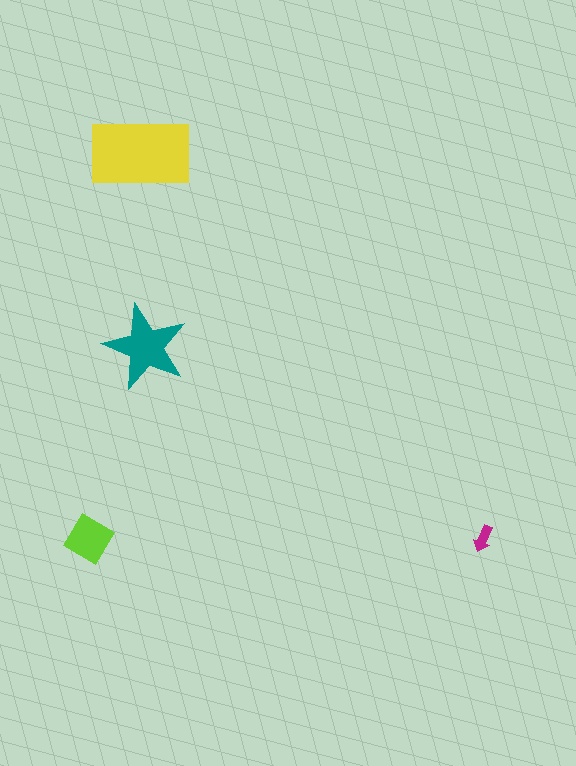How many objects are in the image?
There are 4 objects in the image.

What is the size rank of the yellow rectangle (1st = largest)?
1st.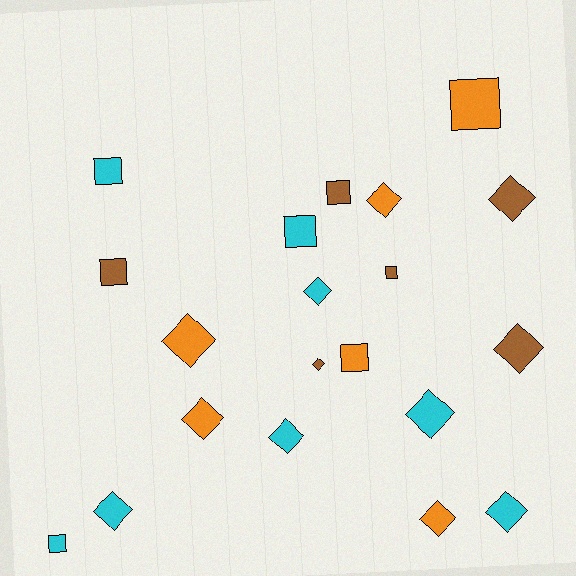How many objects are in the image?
There are 20 objects.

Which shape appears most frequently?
Diamond, with 12 objects.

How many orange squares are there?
There are 2 orange squares.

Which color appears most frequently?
Cyan, with 8 objects.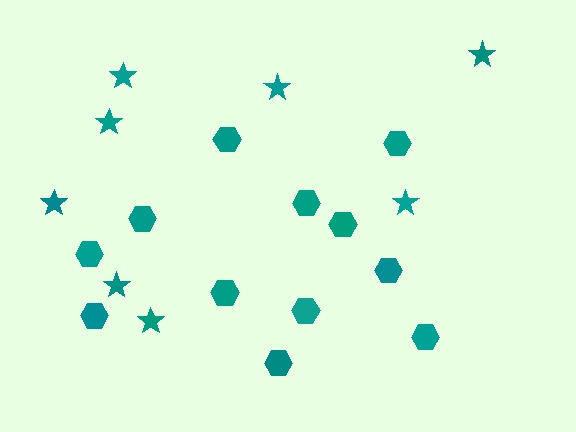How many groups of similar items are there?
There are 2 groups: one group of stars (8) and one group of hexagons (12).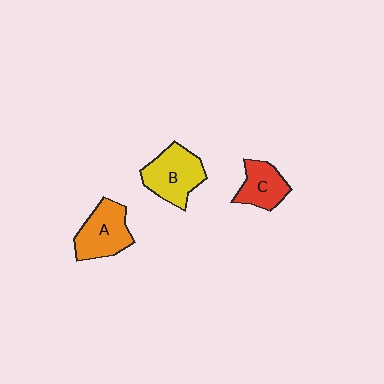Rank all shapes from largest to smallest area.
From largest to smallest: B (yellow), A (orange), C (red).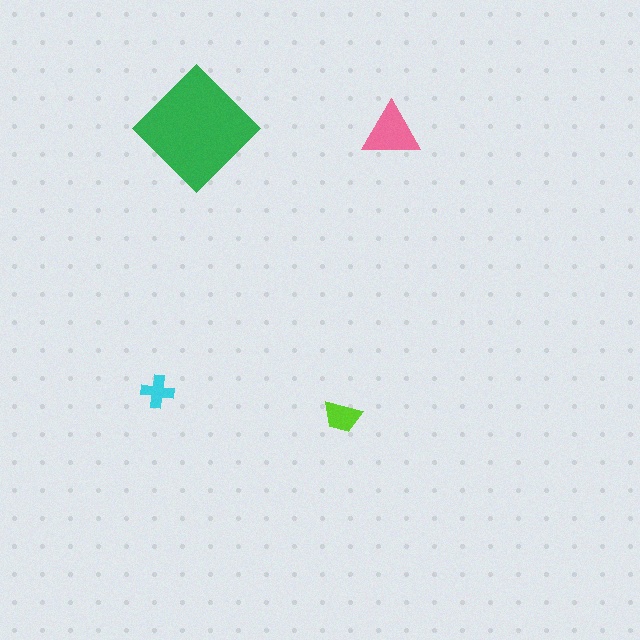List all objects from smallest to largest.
The cyan cross, the lime trapezoid, the pink triangle, the green diamond.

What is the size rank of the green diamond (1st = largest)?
1st.